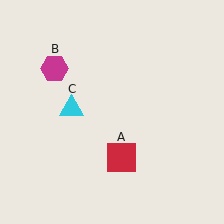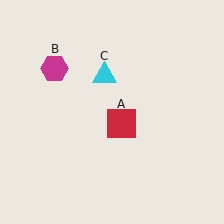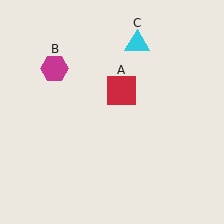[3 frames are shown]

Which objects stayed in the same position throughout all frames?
Magenta hexagon (object B) remained stationary.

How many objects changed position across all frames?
2 objects changed position: red square (object A), cyan triangle (object C).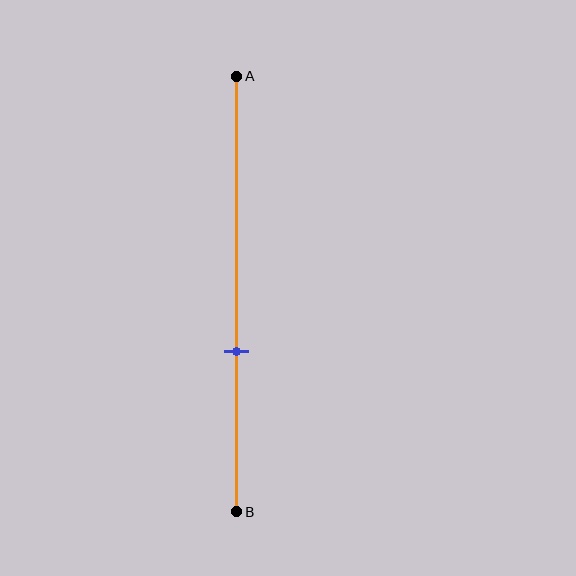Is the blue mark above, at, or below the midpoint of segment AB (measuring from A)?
The blue mark is below the midpoint of segment AB.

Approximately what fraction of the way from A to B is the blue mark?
The blue mark is approximately 65% of the way from A to B.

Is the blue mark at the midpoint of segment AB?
No, the mark is at about 65% from A, not at the 50% midpoint.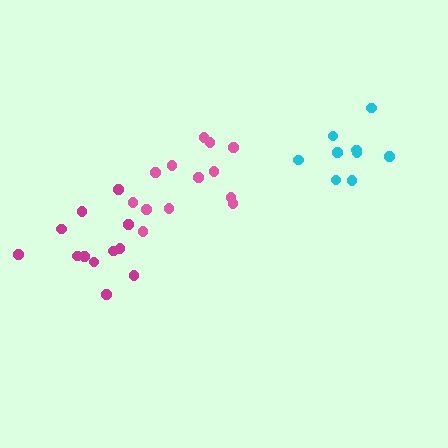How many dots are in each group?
Group 1: 9 dots, Group 2: 13 dots, Group 3: 12 dots (34 total).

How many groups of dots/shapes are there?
There are 3 groups.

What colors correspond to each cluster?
The clusters are colored: cyan, pink, magenta.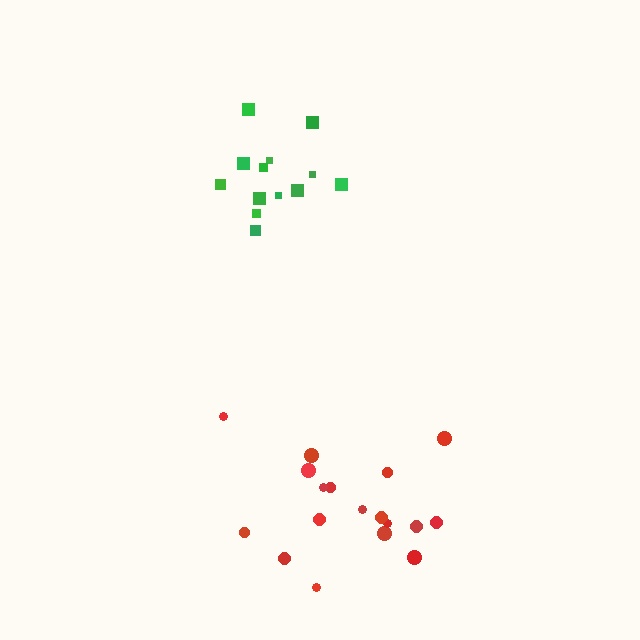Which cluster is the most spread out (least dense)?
Red.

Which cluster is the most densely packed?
Green.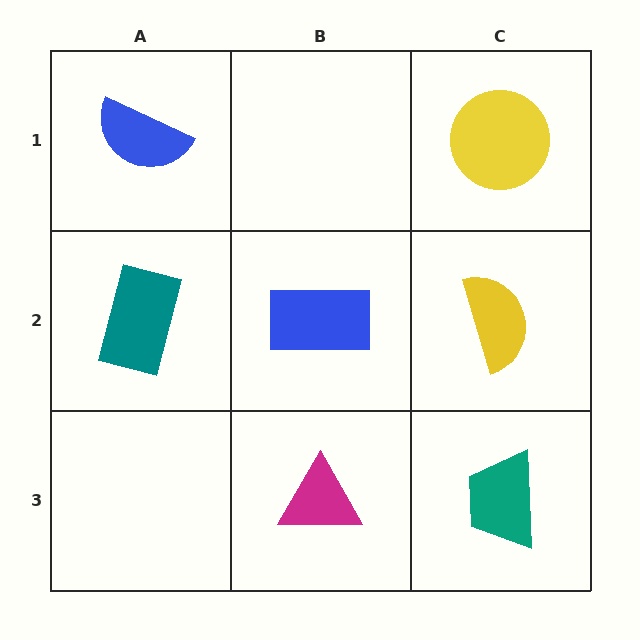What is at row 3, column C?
A teal trapezoid.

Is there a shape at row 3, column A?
No, that cell is empty.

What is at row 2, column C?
A yellow semicircle.